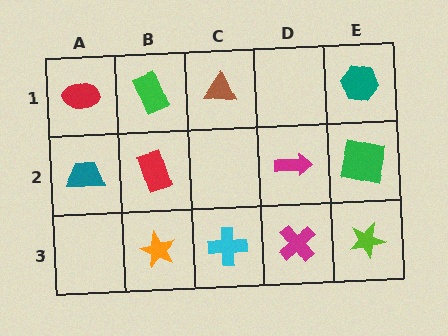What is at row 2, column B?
A red rectangle.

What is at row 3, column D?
A magenta cross.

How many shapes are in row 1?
4 shapes.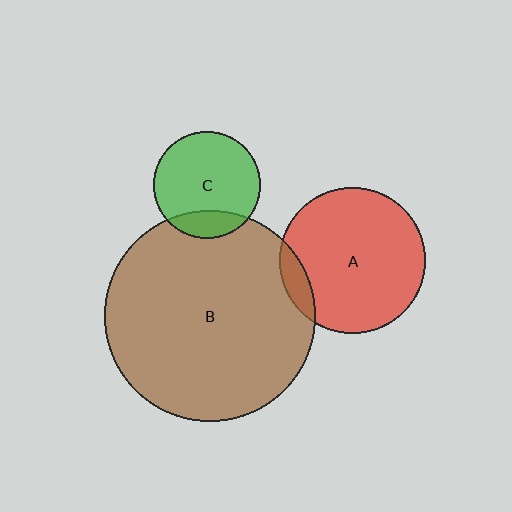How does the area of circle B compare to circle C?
Approximately 3.9 times.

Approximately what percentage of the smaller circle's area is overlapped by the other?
Approximately 10%.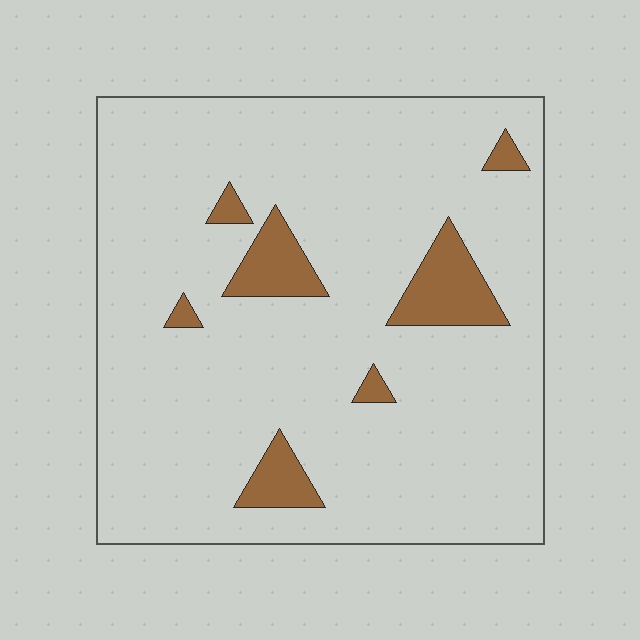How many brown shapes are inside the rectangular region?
7.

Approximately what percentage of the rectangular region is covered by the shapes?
Approximately 10%.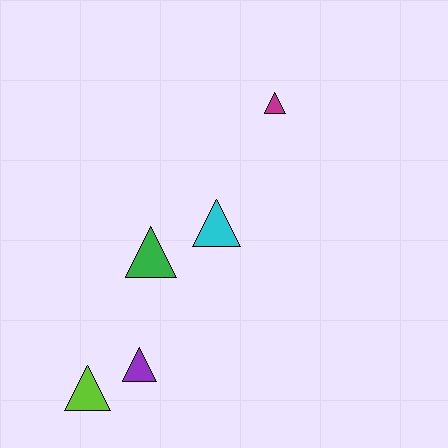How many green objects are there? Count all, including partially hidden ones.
There is 1 green object.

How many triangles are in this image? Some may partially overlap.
There are 5 triangles.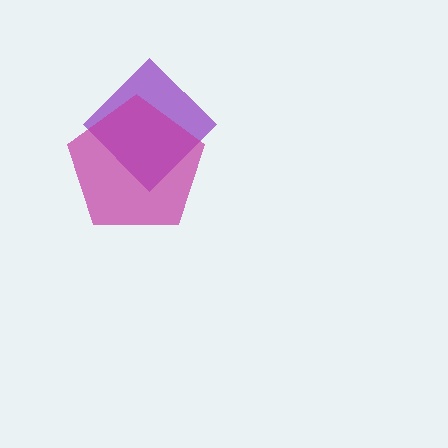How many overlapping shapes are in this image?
There are 2 overlapping shapes in the image.